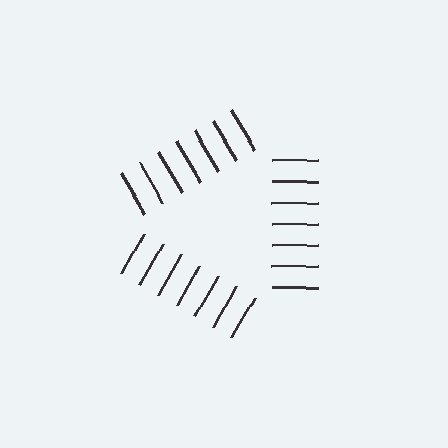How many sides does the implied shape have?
3 sides — the line-ends trace a triangle.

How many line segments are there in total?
21 — 7 along each of the 3 edges.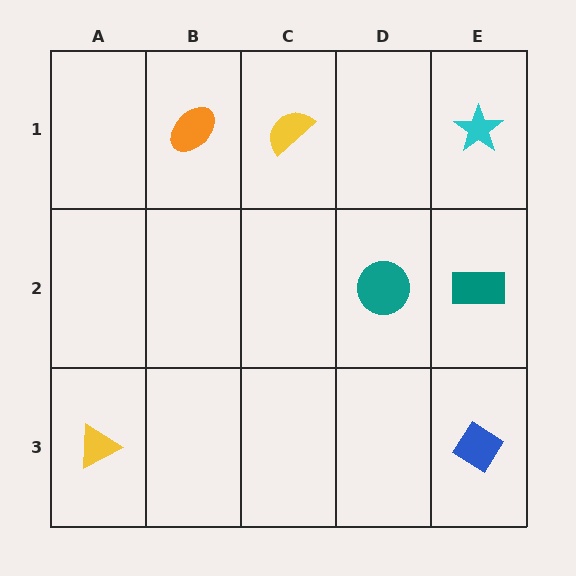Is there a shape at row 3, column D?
No, that cell is empty.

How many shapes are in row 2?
2 shapes.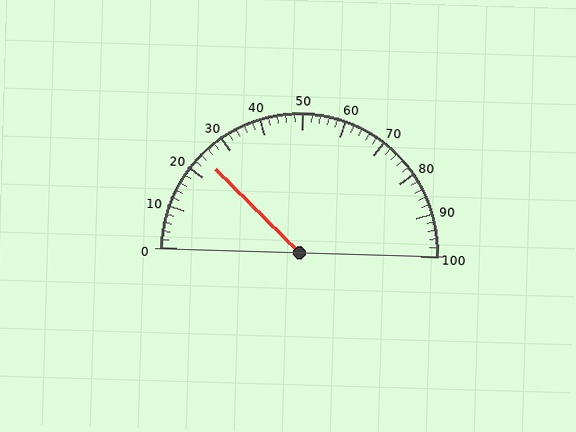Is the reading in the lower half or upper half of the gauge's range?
The reading is in the lower half of the range (0 to 100).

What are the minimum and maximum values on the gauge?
The gauge ranges from 0 to 100.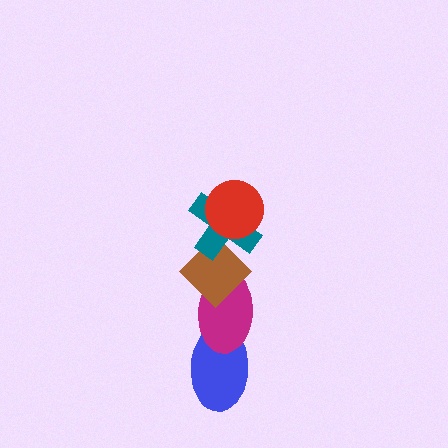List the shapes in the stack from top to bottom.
From top to bottom: the red circle, the teal cross, the brown diamond, the magenta ellipse, the blue ellipse.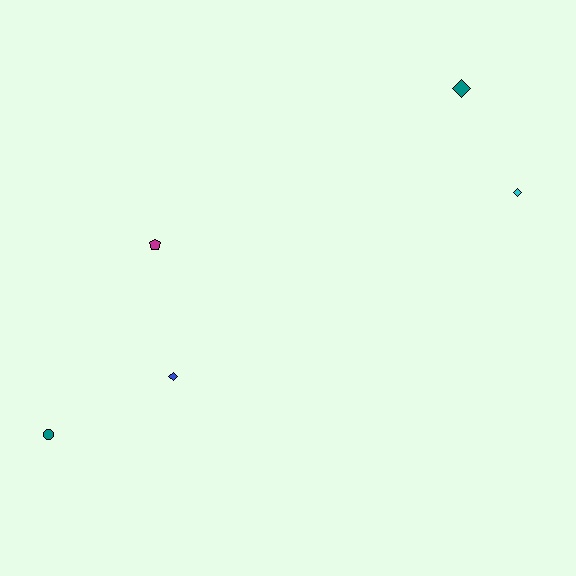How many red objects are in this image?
There are no red objects.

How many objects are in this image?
There are 5 objects.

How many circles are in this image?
There is 1 circle.